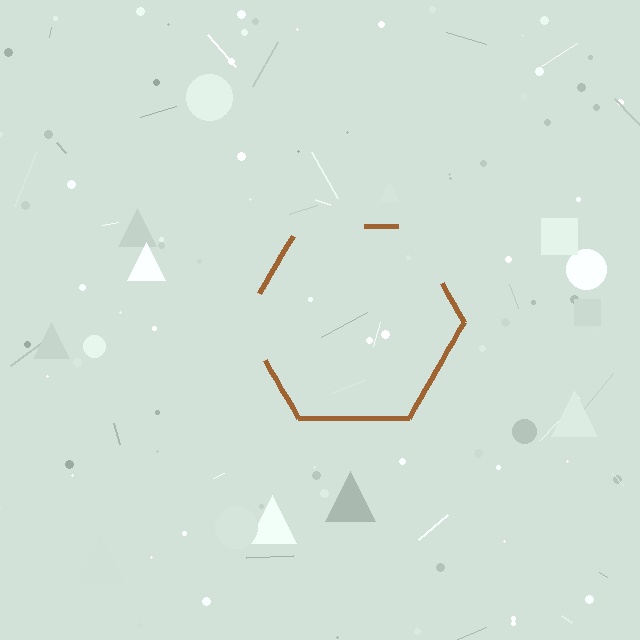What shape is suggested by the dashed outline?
The dashed outline suggests a hexagon.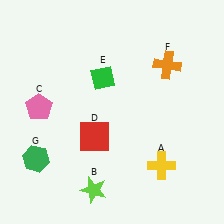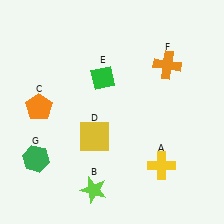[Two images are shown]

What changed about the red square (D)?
In Image 1, D is red. In Image 2, it changed to yellow.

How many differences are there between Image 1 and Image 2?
There are 2 differences between the two images.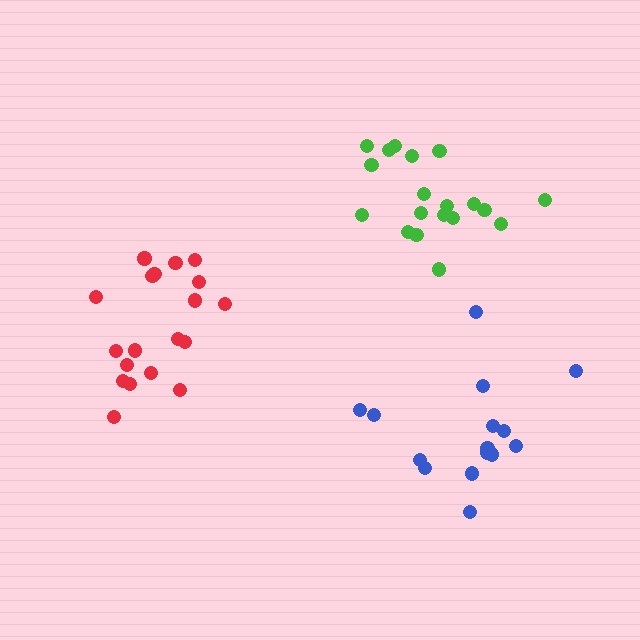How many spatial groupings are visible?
There are 3 spatial groupings.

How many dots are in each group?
Group 1: 19 dots, Group 2: 19 dots, Group 3: 15 dots (53 total).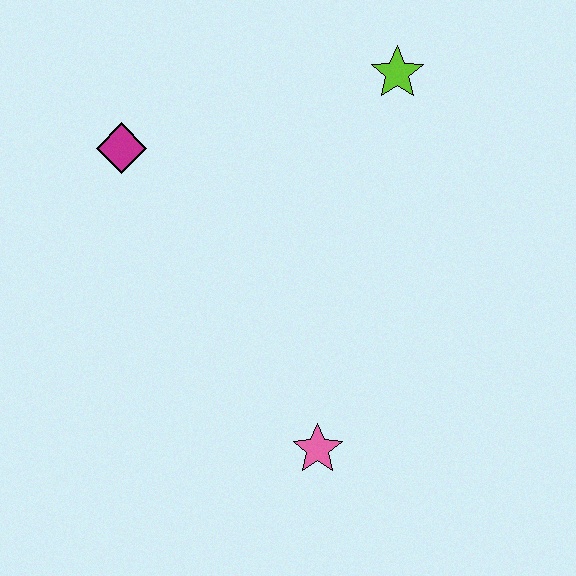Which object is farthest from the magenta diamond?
The pink star is farthest from the magenta diamond.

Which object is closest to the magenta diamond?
The lime star is closest to the magenta diamond.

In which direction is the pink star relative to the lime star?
The pink star is below the lime star.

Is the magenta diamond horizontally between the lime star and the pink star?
No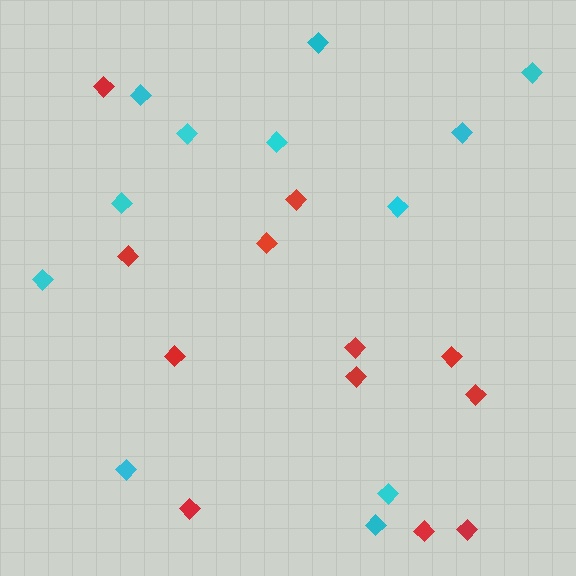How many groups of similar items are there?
There are 2 groups: one group of red diamonds (12) and one group of cyan diamonds (12).